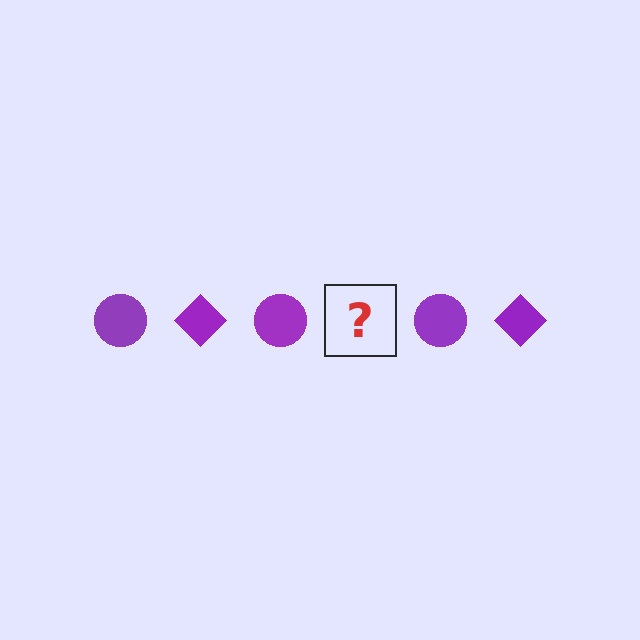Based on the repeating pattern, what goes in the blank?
The blank should be a purple diamond.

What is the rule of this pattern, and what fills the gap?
The rule is that the pattern cycles through circle, diamond shapes in purple. The gap should be filled with a purple diamond.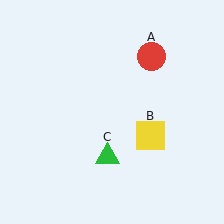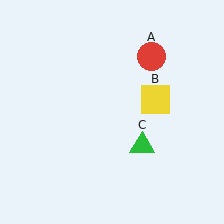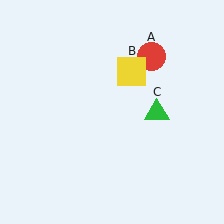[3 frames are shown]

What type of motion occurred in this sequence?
The yellow square (object B), green triangle (object C) rotated counterclockwise around the center of the scene.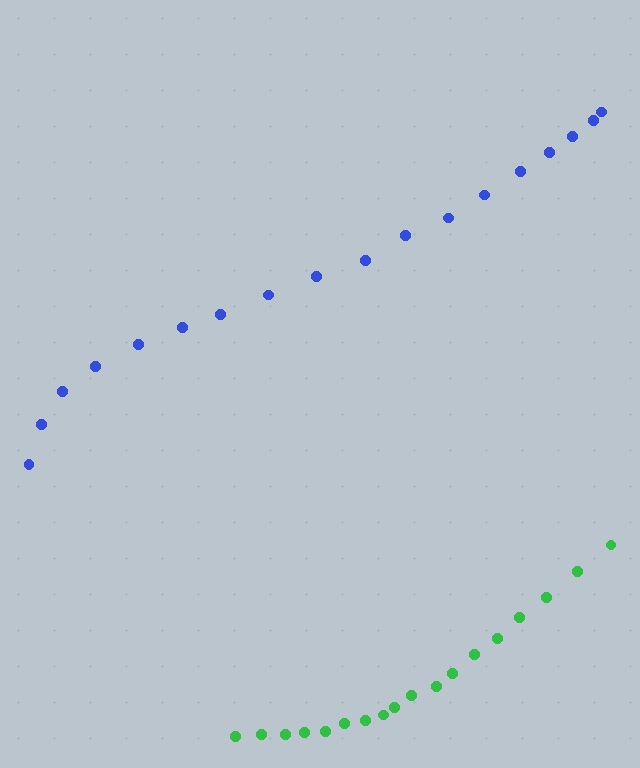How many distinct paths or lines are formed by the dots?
There are 2 distinct paths.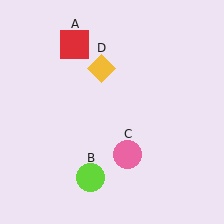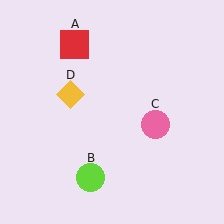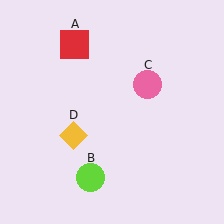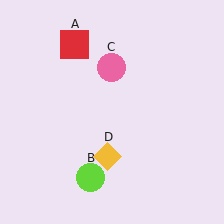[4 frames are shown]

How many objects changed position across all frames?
2 objects changed position: pink circle (object C), yellow diamond (object D).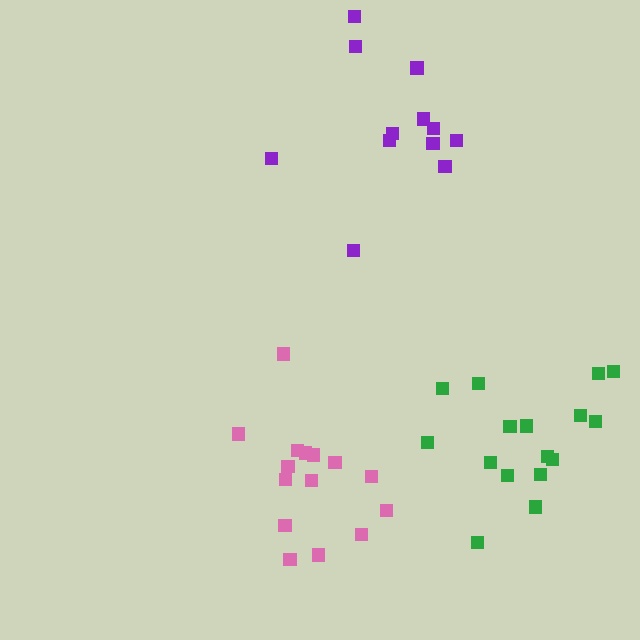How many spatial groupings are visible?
There are 3 spatial groupings.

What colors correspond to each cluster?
The clusters are colored: green, purple, pink.